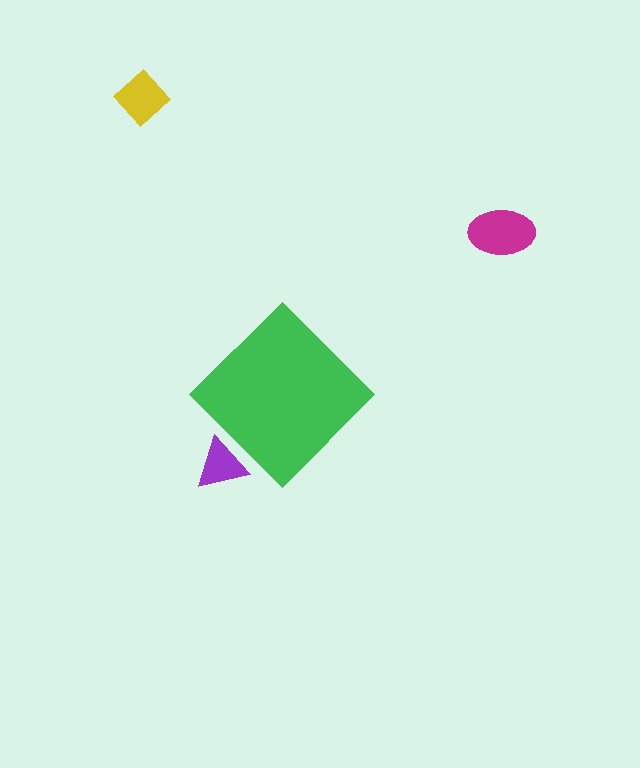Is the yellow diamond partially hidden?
No, the yellow diamond is fully visible.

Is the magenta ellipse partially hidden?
No, the magenta ellipse is fully visible.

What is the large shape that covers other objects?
A green diamond.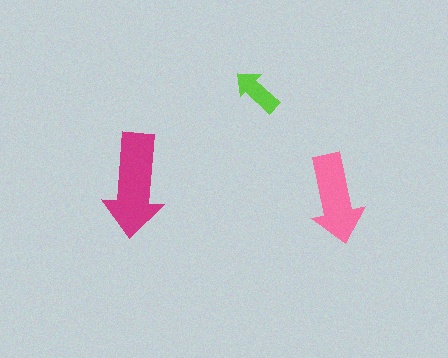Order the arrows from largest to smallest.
the magenta one, the pink one, the lime one.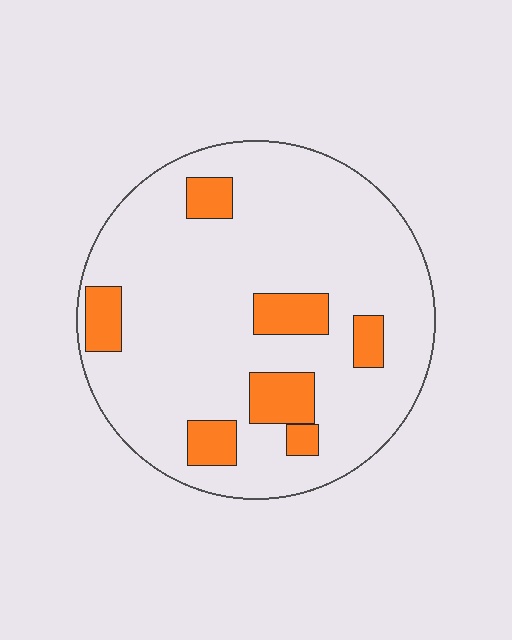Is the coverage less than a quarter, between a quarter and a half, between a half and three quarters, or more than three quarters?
Less than a quarter.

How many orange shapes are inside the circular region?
7.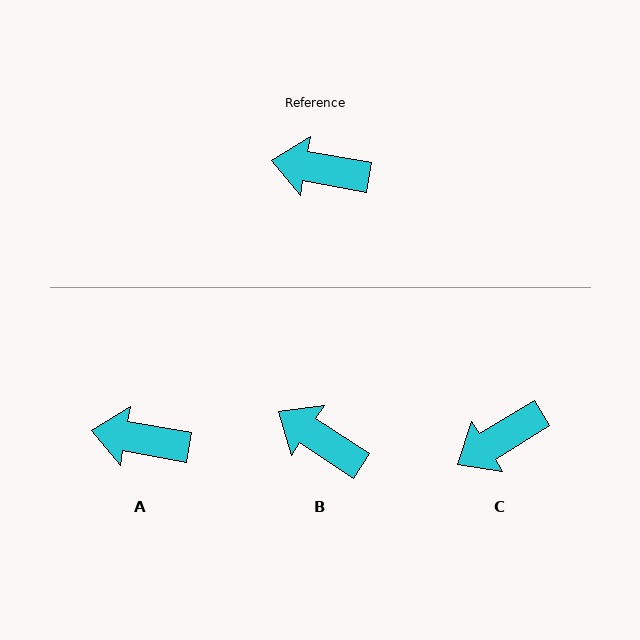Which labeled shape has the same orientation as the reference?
A.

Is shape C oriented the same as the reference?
No, it is off by about 42 degrees.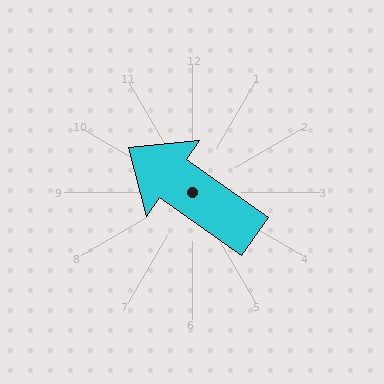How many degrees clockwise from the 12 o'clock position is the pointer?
Approximately 305 degrees.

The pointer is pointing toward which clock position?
Roughly 10 o'clock.